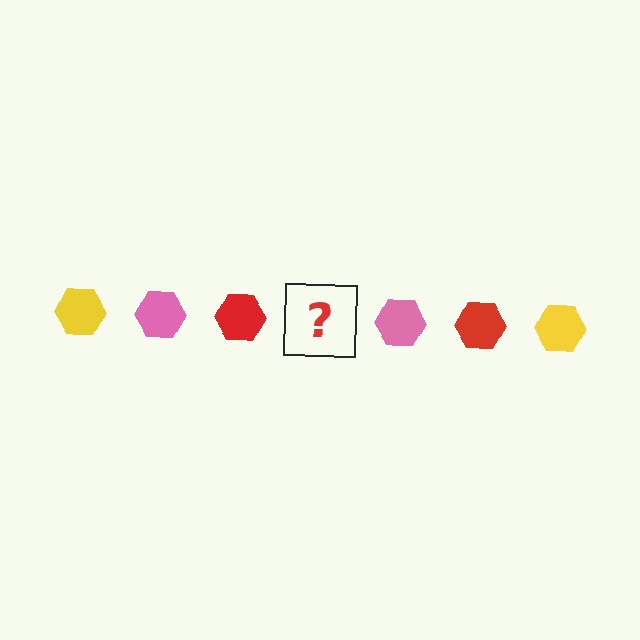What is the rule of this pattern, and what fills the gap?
The rule is that the pattern cycles through yellow, pink, red hexagons. The gap should be filled with a yellow hexagon.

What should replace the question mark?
The question mark should be replaced with a yellow hexagon.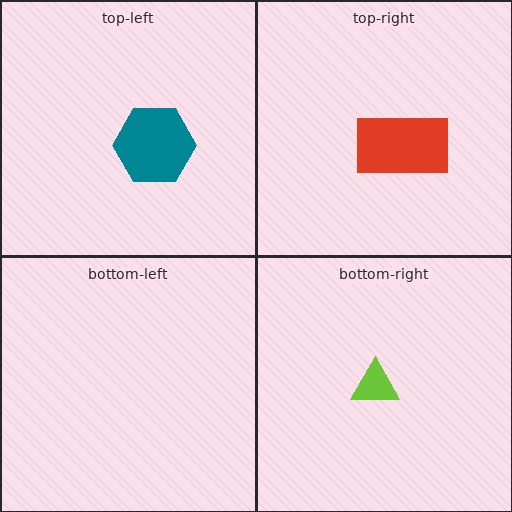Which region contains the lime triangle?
The bottom-right region.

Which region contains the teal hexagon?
The top-left region.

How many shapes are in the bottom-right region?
1.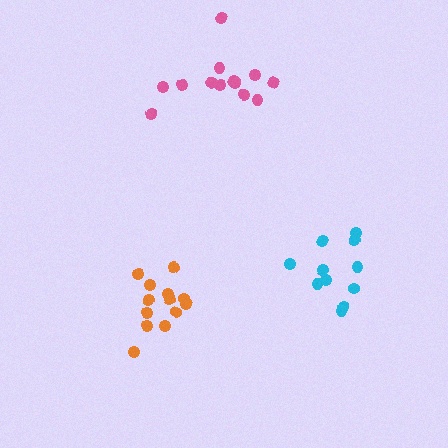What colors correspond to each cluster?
The clusters are colored: orange, cyan, pink.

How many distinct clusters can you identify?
There are 3 distinct clusters.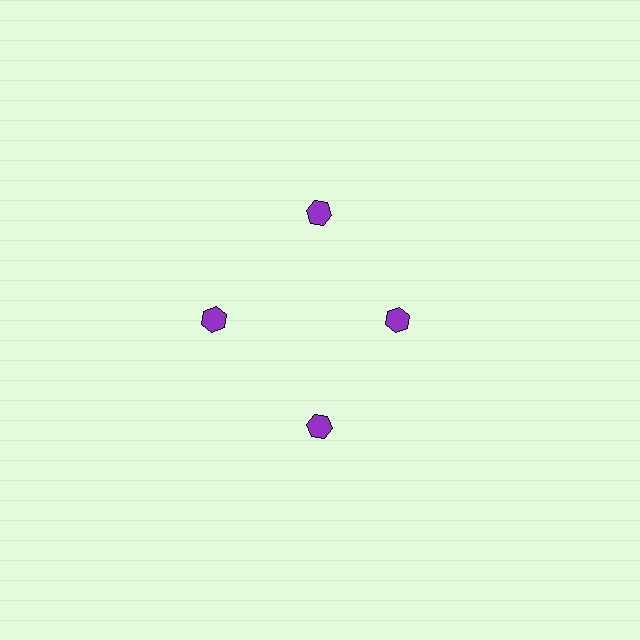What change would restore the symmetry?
The symmetry would be restored by moving it outward, back onto the ring so that all 4 hexagons sit at equal angles and equal distance from the center.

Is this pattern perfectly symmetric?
No. The 4 purple hexagons are arranged in a ring, but one element near the 3 o'clock position is pulled inward toward the center, breaking the 4-fold rotational symmetry.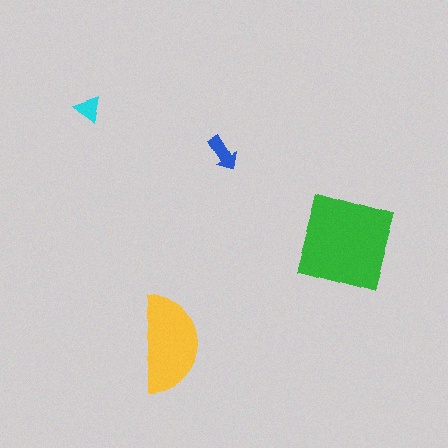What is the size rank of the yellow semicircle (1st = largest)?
2nd.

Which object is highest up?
The cyan triangle is topmost.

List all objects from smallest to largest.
The cyan triangle, the blue arrow, the yellow semicircle, the green diamond.